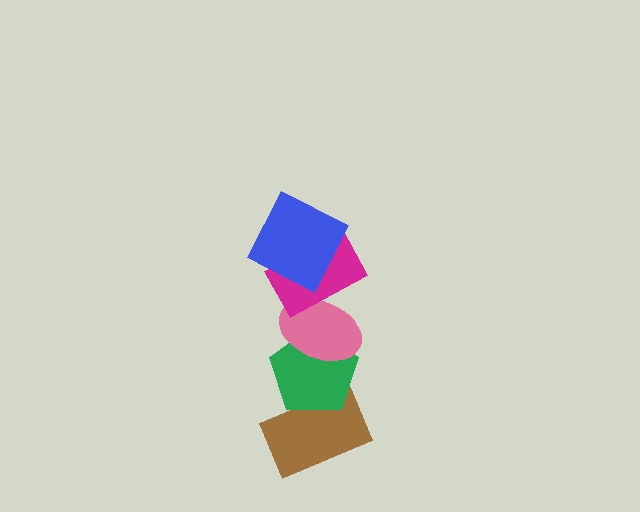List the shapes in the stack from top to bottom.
From top to bottom: the blue square, the magenta rectangle, the pink ellipse, the green pentagon, the brown rectangle.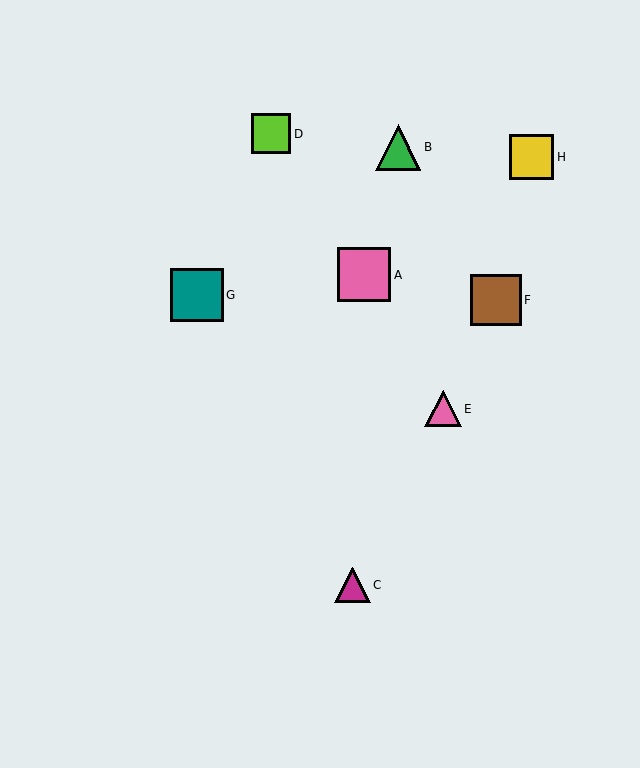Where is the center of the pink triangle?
The center of the pink triangle is at (443, 409).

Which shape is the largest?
The pink square (labeled A) is the largest.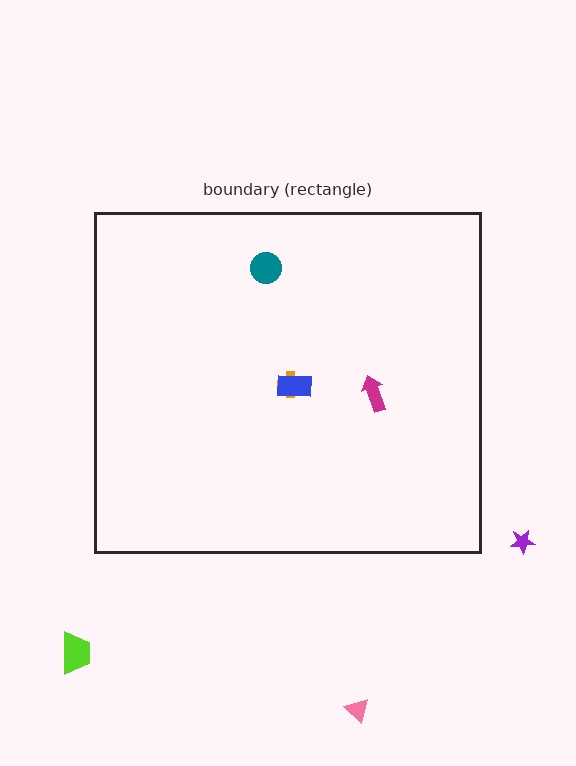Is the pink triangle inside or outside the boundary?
Outside.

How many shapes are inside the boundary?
4 inside, 3 outside.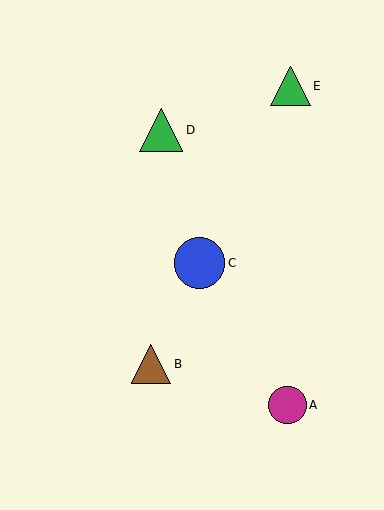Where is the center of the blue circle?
The center of the blue circle is at (199, 263).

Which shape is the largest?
The blue circle (labeled C) is the largest.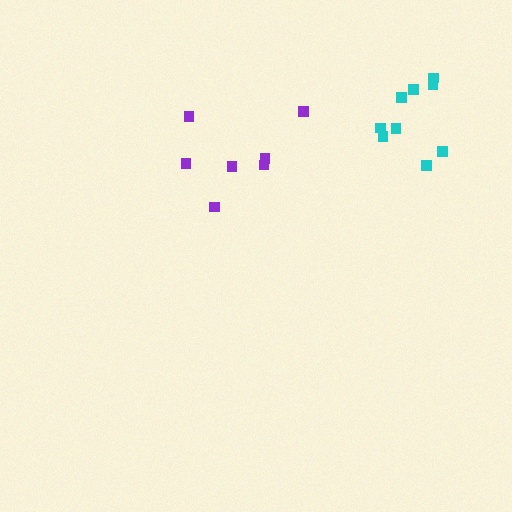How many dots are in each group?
Group 1: 7 dots, Group 2: 9 dots (16 total).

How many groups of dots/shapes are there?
There are 2 groups.